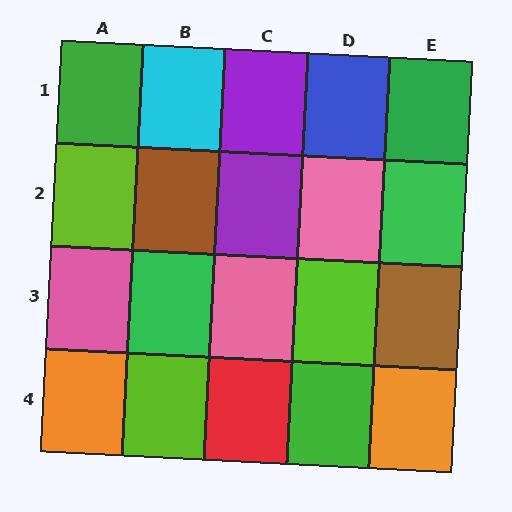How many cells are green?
5 cells are green.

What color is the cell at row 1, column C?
Purple.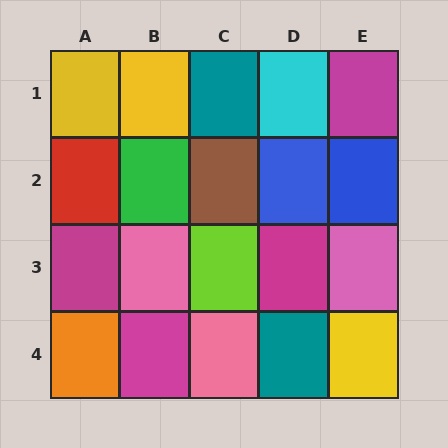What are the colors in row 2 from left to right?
Red, green, brown, blue, blue.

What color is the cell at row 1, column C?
Teal.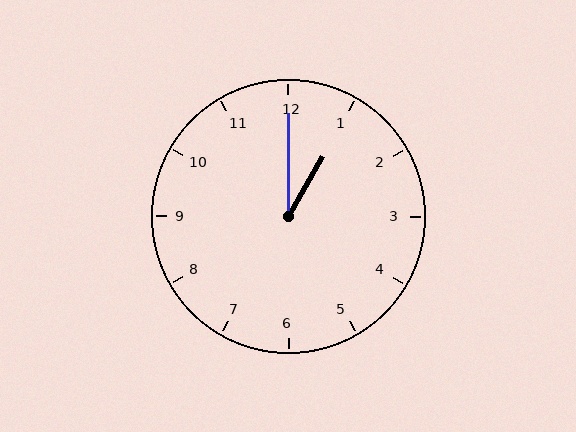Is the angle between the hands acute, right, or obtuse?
It is acute.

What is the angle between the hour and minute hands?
Approximately 30 degrees.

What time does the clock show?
1:00.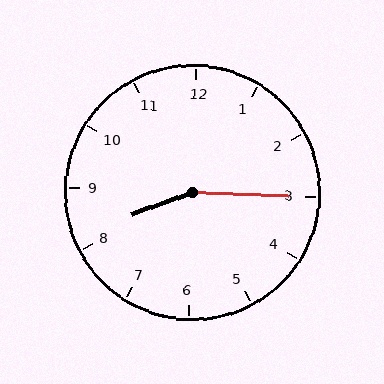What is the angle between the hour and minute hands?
Approximately 158 degrees.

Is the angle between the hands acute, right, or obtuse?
It is obtuse.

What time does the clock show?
8:15.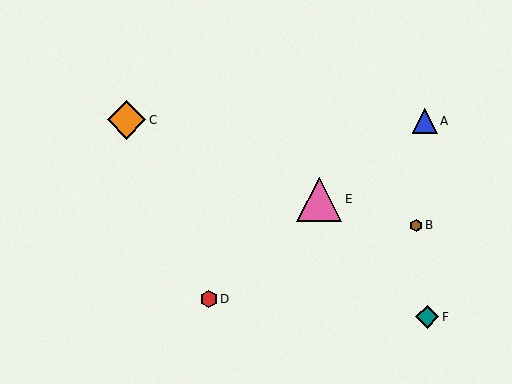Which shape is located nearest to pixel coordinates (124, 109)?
The orange diamond (labeled C) at (127, 120) is nearest to that location.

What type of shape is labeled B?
Shape B is a brown hexagon.